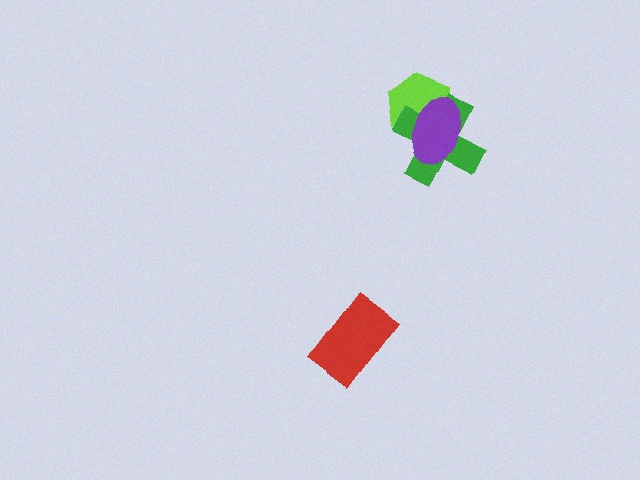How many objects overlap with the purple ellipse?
2 objects overlap with the purple ellipse.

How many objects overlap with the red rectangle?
0 objects overlap with the red rectangle.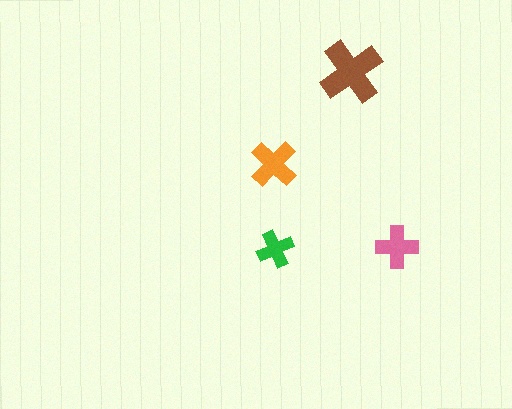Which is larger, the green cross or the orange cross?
The orange one.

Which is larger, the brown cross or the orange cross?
The brown one.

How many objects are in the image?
There are 4 objects in the image.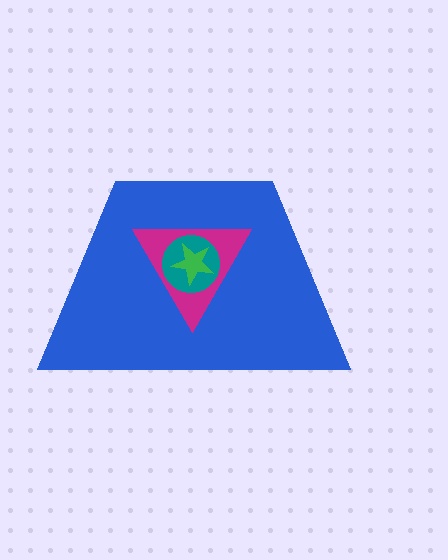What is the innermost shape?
The green star.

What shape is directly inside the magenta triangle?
The teal circle.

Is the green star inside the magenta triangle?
Yes.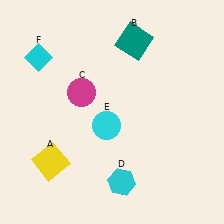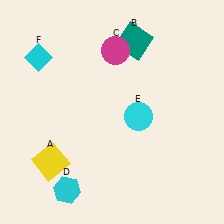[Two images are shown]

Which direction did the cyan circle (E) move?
The cyan circle (E) moved right.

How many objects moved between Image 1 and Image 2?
3 objects moved between the two images.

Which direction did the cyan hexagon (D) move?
The cyan hexagon (D) moved left.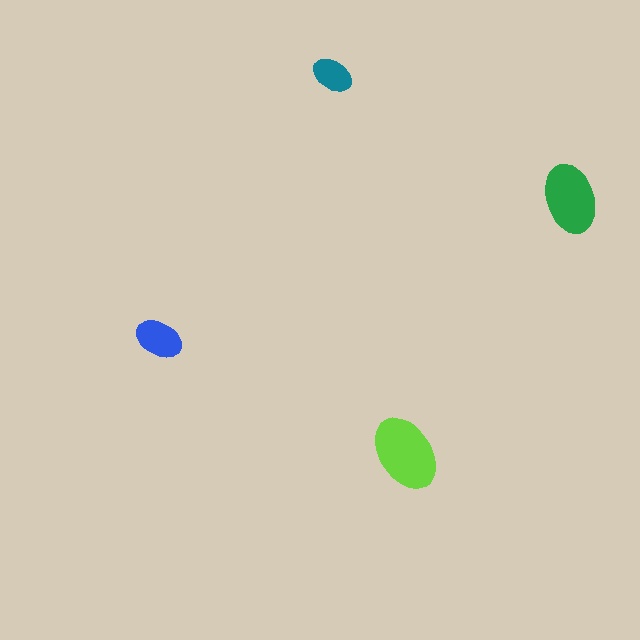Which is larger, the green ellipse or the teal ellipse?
The green one.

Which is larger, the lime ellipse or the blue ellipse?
The lime one.